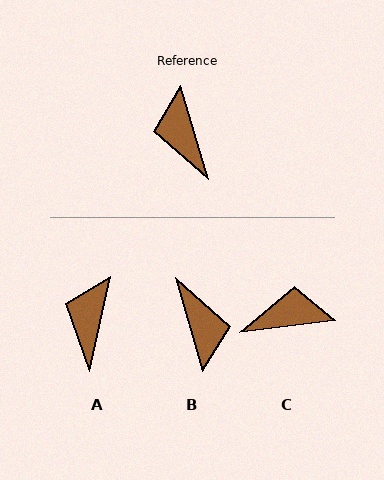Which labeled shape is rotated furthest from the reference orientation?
B, about 180 degrees away.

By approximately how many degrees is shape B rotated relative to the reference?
Approximately 180 degrees counter-clockwise.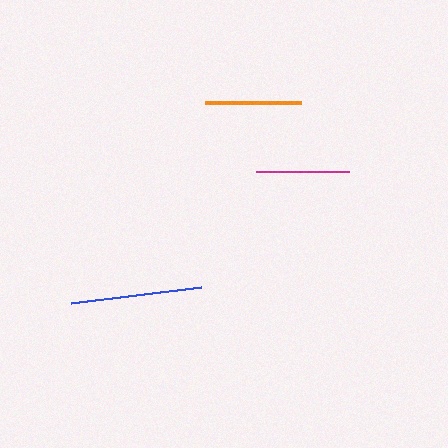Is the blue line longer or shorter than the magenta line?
The blue line is longer than the magenta line.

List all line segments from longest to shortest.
From longest to shortest: blue, orange, magenta.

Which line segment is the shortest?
The magenta line is the shortest at approximately 92 pixels.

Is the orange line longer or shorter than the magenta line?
The orange line is longer than the magenta line.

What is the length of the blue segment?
The blue segment is approximately 131 pixels long.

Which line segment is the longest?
The blue line is the longest at approximately 131 pixels.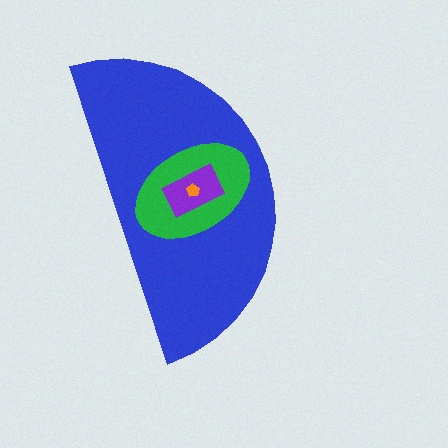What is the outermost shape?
The blue semicircle.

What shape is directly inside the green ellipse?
The purple rectangle.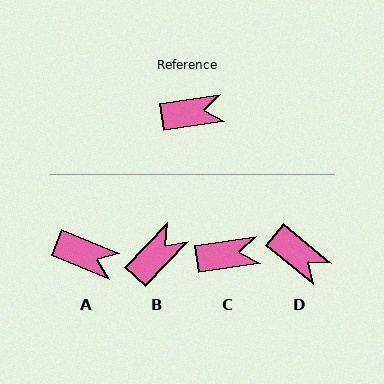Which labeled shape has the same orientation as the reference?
C.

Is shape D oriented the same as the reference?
No, it is off by about 47 degrees.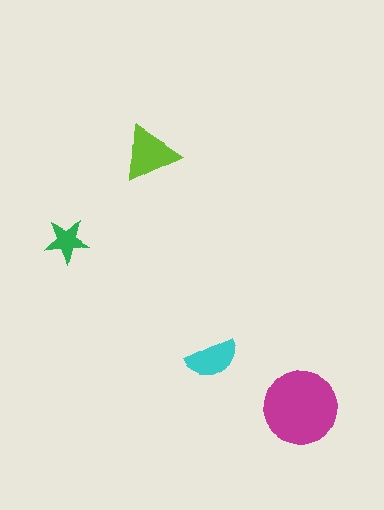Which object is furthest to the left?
The green star is leftmost.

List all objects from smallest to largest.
The green star, the cyan semicircle, the lime triangle, the magenta circle.